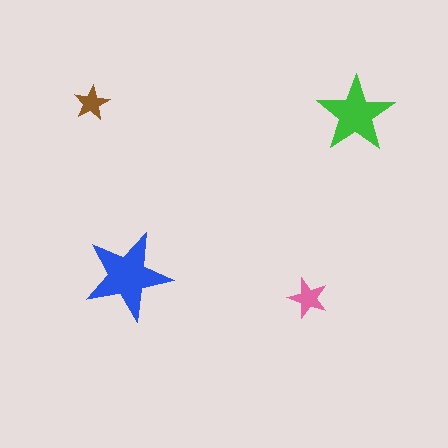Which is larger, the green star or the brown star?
The green one.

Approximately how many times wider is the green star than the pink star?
About 2 times wider.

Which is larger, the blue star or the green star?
The blue one.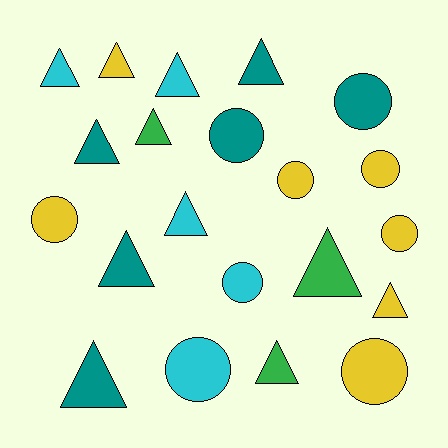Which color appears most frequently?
Yellow, with 7 objects.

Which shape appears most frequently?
Triangle, with 12 objects.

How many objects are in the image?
There are 21 objects.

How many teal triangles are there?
There are 4 teal triangles.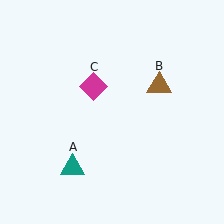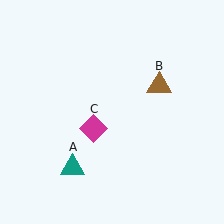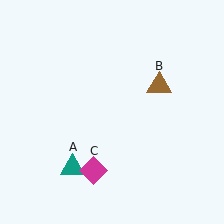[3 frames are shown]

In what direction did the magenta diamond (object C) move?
The magenta diamond (object C) moved down.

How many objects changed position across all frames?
1 object changed position: magenta diamond (object C).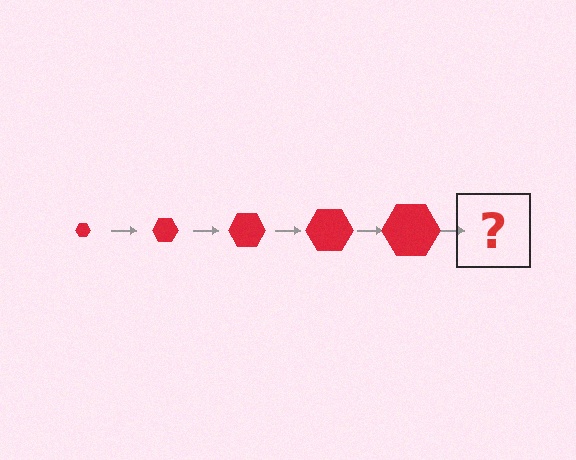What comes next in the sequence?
The next element should be a red hexagon, larger than the previous one.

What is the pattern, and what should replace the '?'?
The pattern is that the hexagon gets progressively larger each step. The '?' should be a red hexagon, larger than the previous one.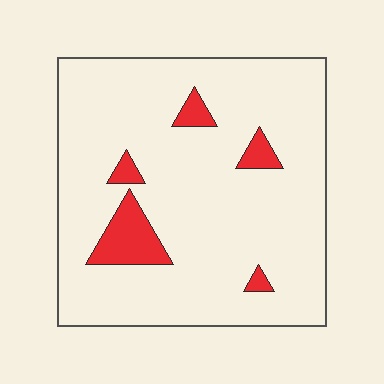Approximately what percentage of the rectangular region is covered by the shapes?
Approximately 10%.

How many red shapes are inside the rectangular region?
5.